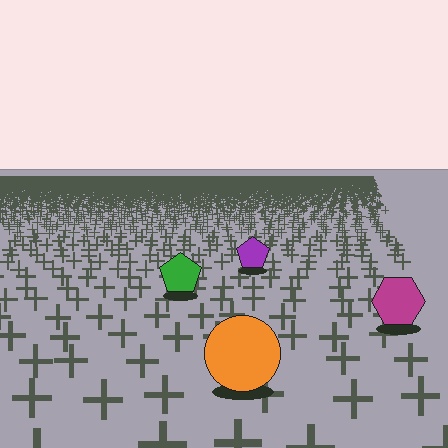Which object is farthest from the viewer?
The purple pentagon is farthest from the viewer. It appears smaller and the ground texture around it is denser.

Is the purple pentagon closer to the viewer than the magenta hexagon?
No. The magenta hexagon is closer — you can tell from the texture gradient: the ground texture is coarser near it.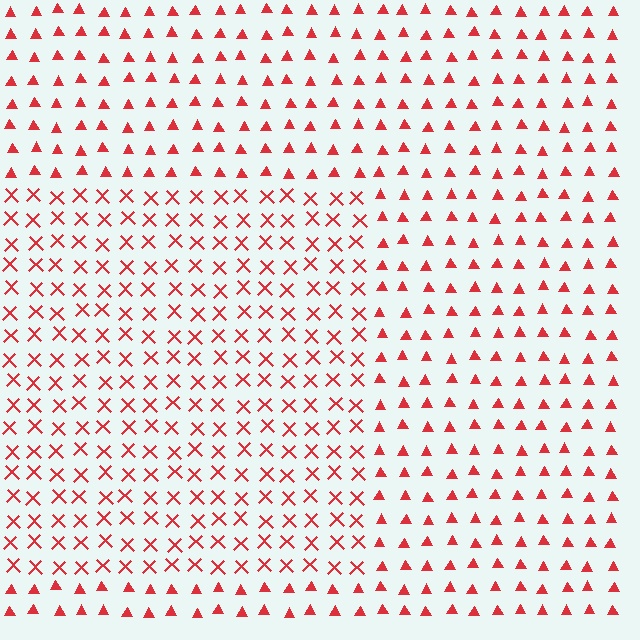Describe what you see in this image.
The image is filled with small red elements arranged in a uniform grid. A rectangle-shaped region contains X marks, while the surrounding area contains triangles. The boundary is defined purely by the change in element shape.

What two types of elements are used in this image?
The image uses X marks inside the rectangle region and triangles outside it.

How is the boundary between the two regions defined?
The boundary is defined by a change in element shape: X marks inside vs. triangles outside. All elements share the same color and spacing.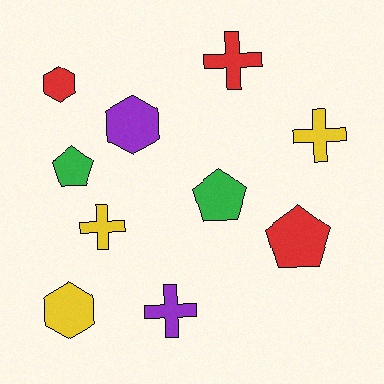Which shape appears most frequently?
Cross, with 4 objects.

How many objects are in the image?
There are 10 objects.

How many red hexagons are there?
There is 1 red hexagon.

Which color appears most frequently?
Red, with 3 objects.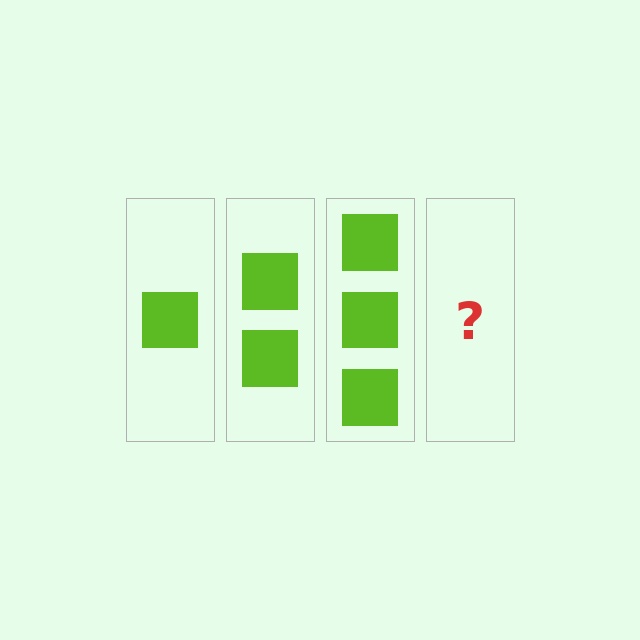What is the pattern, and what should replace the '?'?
The pattern is that each step adds one more square. The '?' should be 4 squares.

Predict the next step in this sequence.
The next step is 4 squares.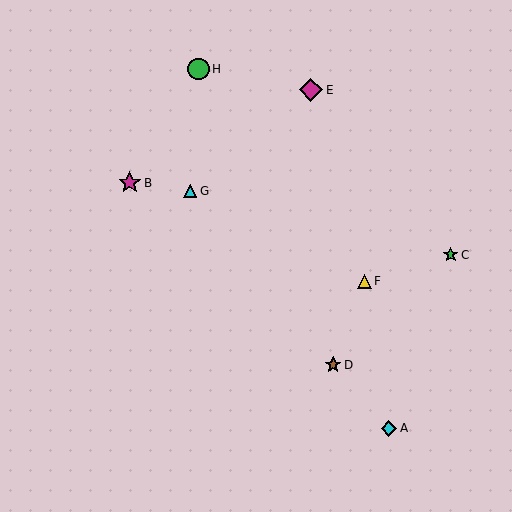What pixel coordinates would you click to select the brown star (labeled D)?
Click at (333, 365) to select the brown star D.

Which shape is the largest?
The magenta diamond (labeled E) is the largest.